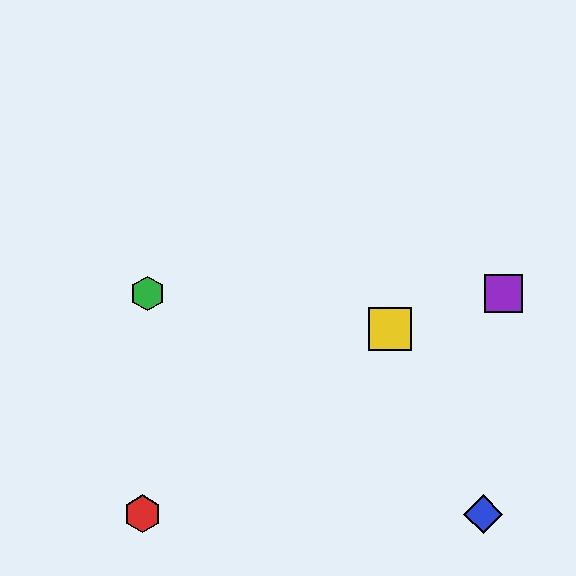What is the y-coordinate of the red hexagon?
The red hexagon is at y≈514.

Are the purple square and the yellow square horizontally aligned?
No, the purple square is at y≈294 and the yellow square is at y≈329.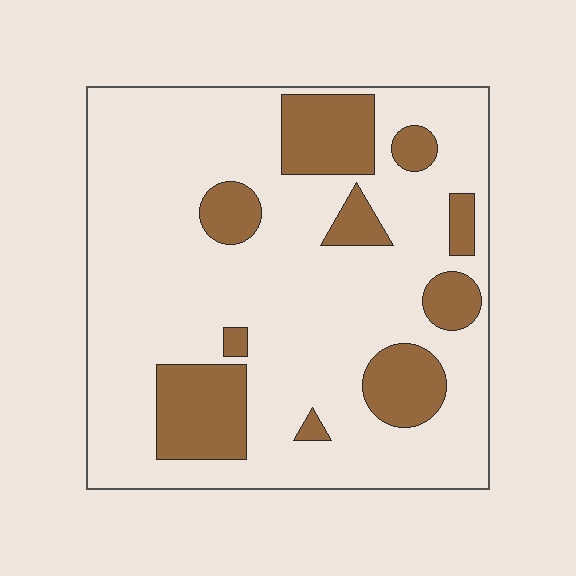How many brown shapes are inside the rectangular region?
10.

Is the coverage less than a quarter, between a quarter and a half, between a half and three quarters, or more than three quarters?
Less than a quarter.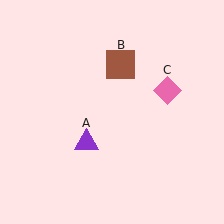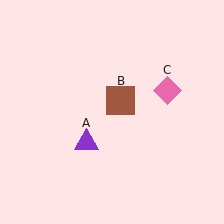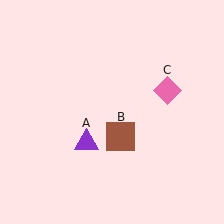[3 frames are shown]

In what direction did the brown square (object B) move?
The brown square (object B) moved down.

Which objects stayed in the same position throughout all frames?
Purple triangle (object A) and pink diamond (object C) remained stationary.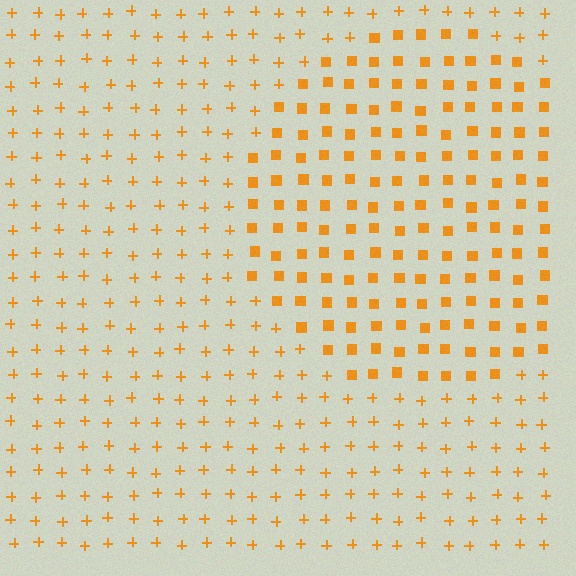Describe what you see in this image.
The image is filled with small orange elements arranged in a uniform grid. A circle-shaped region contains squares, while the surrounding area contains plus signs. The boundary is defined purely by the change in element shape.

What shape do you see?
I see a circle.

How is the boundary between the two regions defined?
The boundary is defined by a change in element shape: squares inside vs. plus signs outside. All elements share the same color and spacing.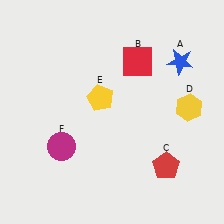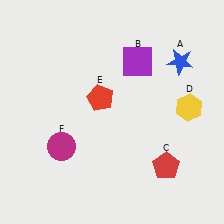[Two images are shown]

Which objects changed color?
B changed from red to purple. E changed from yellow to red.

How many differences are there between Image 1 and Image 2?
There are 2 differences between the two images.